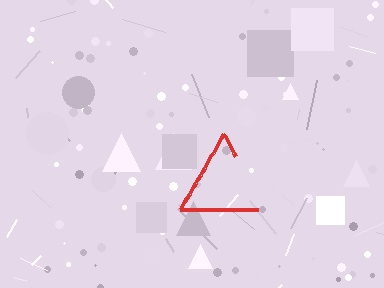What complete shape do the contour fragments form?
The contour fragments form a triangle.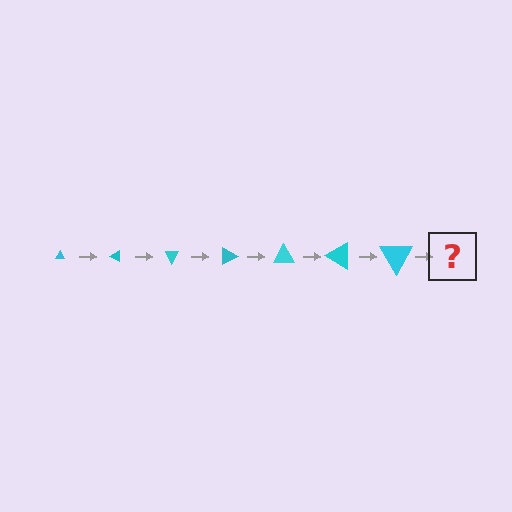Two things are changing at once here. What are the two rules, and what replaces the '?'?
The two rules are that the triangle grows larger each step and it rotates 30 degrees each step. The '?' should be a triangle, larger than the previous one and rotated 210 degrees from the start.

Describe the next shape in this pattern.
It should be a triangle, larger than the previous one and rotated 210 degrees from the start.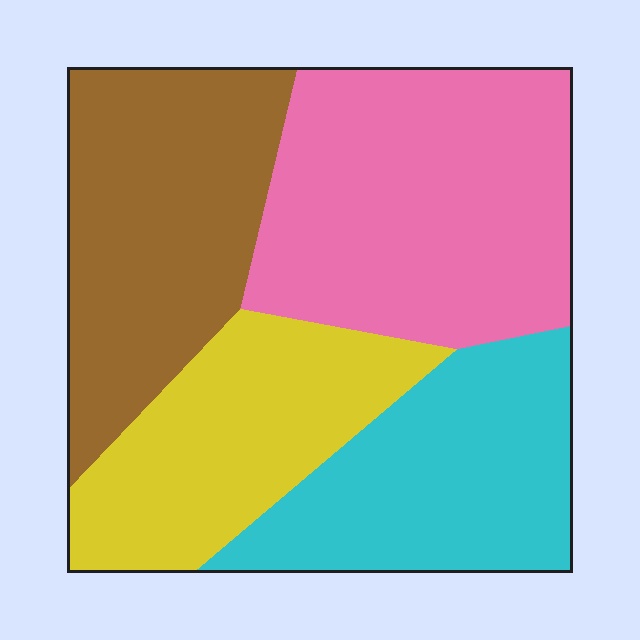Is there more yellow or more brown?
Brown.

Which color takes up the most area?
Pink, at roughly 30%.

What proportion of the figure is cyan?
Cyan takes up about one fifth (1/5) of the figure.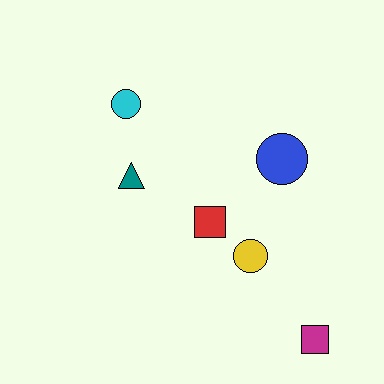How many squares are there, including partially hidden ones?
There are 2 squares.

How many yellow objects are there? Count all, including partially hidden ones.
There is 1 yellow object.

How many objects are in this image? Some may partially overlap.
There are 6 objects.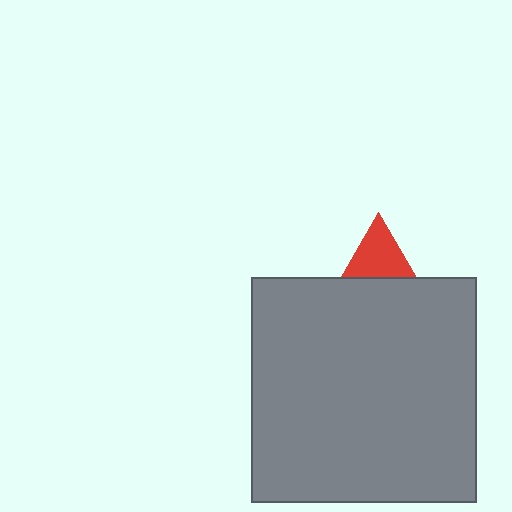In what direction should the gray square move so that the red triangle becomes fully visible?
The gray square should move down. That is the shortest direction to clear the overlap and leave the red triangle fully visible.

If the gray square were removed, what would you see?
You would see the complete red triangle.